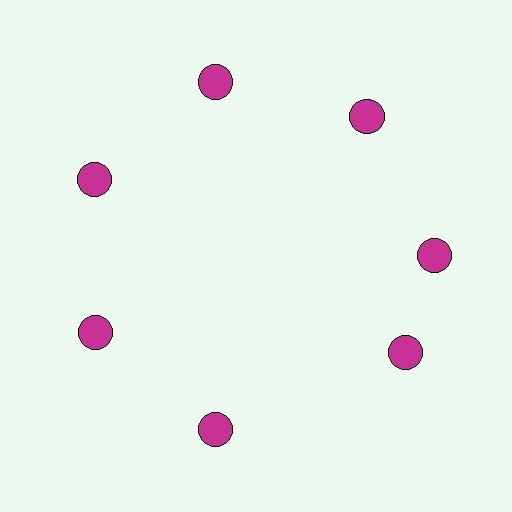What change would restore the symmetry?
The symmetry would be restored by rotating it back into even spacing with its neighbors so that all 7 circles sit at equal angles and equal distance from the center.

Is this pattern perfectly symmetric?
No. The 7 magenta circles are arranged in a ring, but one element near the 5 o'clock position is rotated out of alignment along the ring, breaking the 7-fold rotational symmetry.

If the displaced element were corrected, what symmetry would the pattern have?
It would have 7-fold rotational symmetry — the pattern would map onto itself every 51 degrees.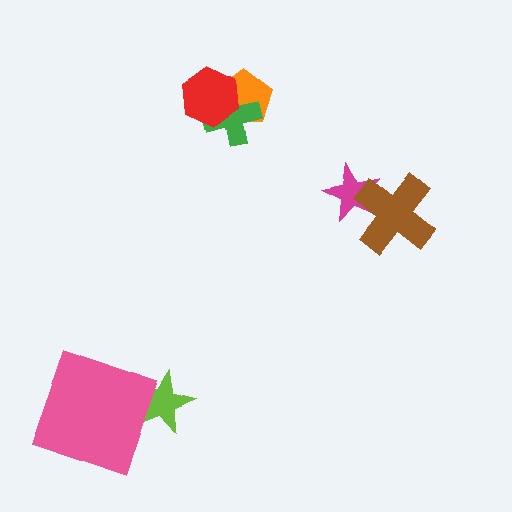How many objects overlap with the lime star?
1 object overlaps with the lime star.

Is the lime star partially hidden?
Yes, it is partially covered by another shape.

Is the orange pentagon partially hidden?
Yes, it is partially covered by another shape.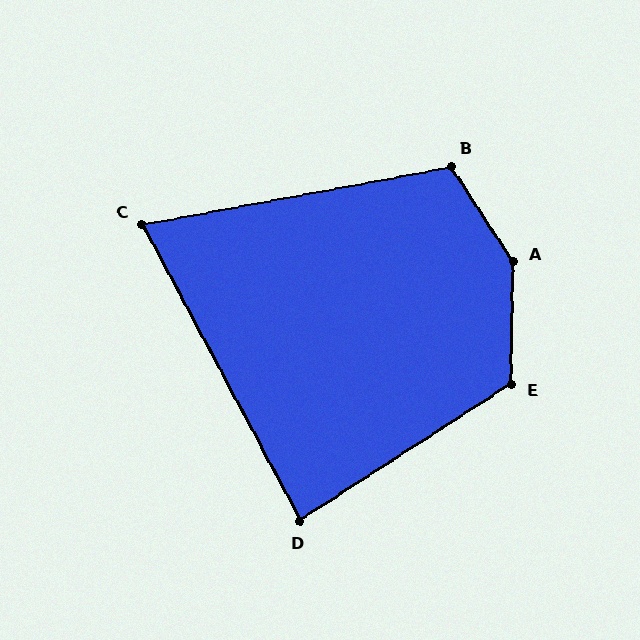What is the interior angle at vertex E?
Approximately 124 degrees (obtuse).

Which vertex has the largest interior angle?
A, at approximately 146 degrees.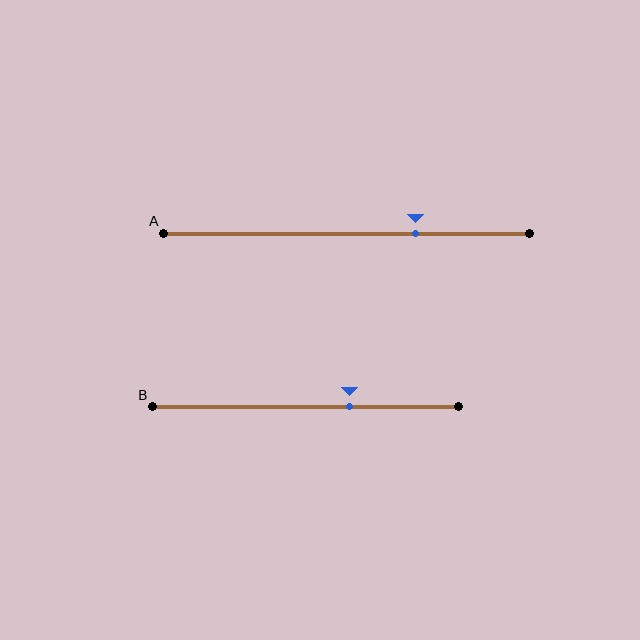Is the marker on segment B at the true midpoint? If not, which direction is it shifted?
No, the marker on segment B is shifted to the right by about 14% of the segment length.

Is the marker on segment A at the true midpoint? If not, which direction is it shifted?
No, the marker on segment A is shifted to the right by about 19% of the segment length.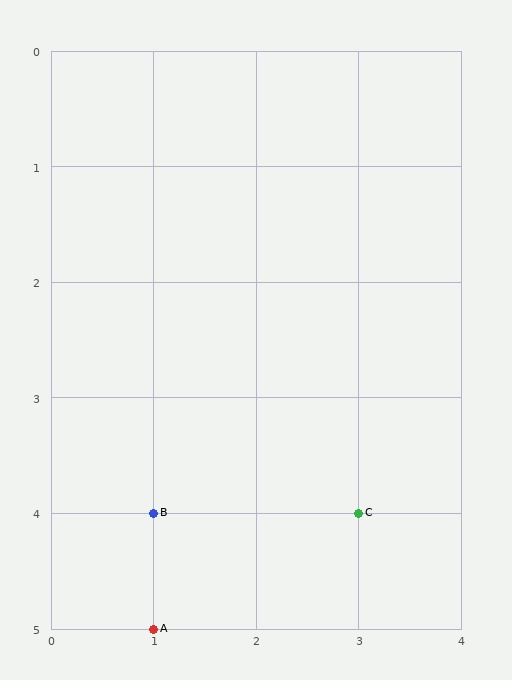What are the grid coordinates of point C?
Point C is at grid coordinates (3, 4).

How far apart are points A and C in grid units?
Points A and C are 2 columns and 1 row apart (about 2.2 grid units diagonally).